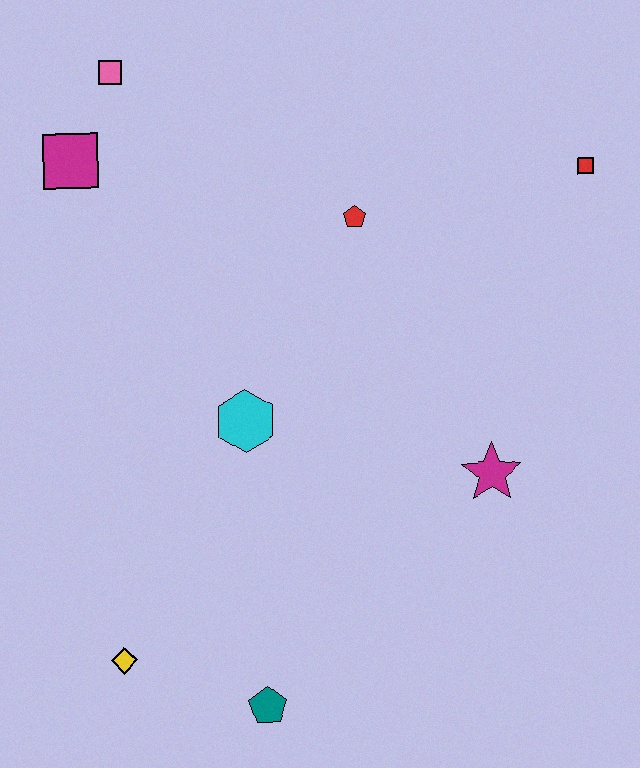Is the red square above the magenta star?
Yes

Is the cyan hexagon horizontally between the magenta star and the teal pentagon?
No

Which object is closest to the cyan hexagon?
The red pentagon is closest to the cyan hexagon.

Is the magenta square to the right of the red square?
No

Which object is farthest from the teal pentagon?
The pink square is farthest from the teal pentagon.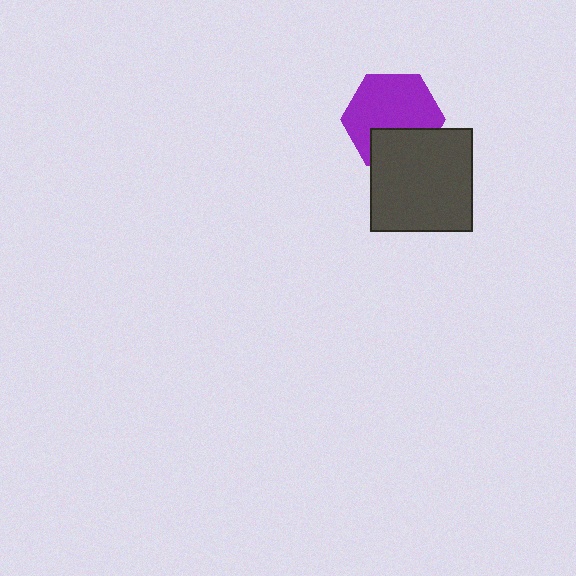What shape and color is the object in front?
The object in front is a dark gray square.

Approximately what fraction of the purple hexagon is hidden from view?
Roughly 32% of the purple hexagon is hidden behind the dark gray square.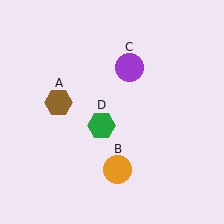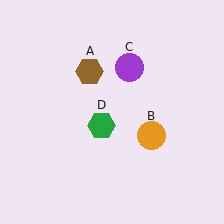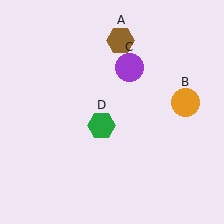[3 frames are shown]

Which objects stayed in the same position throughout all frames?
Purple circle (object C) and green hexagon (object D) remained stationary.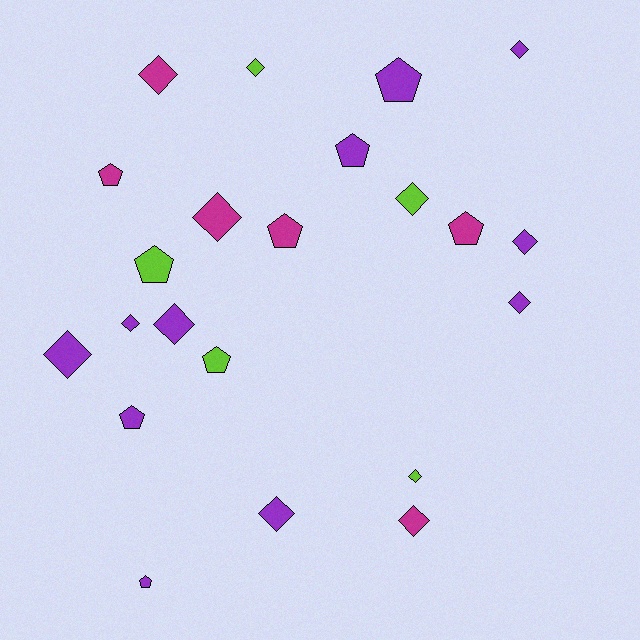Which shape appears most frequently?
Diamond, with 13 objects.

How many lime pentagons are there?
There are 2 lime pentagons.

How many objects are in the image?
There are 22 objects.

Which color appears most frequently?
Purple, with 11 objects.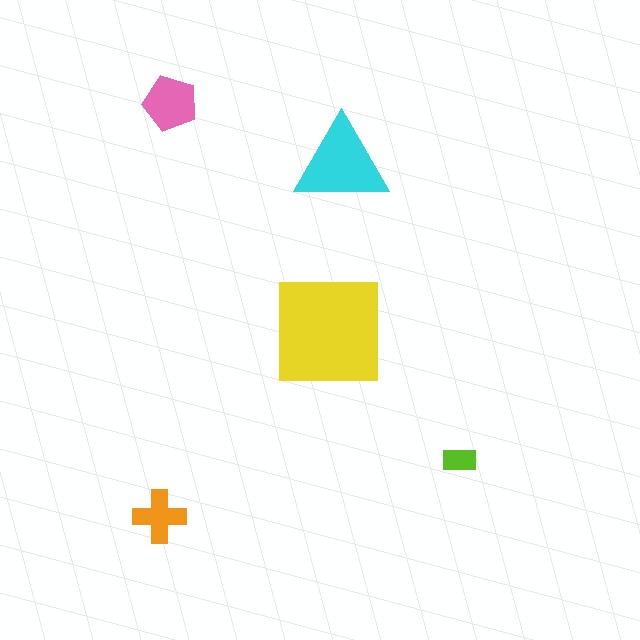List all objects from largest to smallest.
The yellow square, the cyan triangle, the pink pentagon, the orange cross, the lime rectangle.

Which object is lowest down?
The orange cross is bottommost.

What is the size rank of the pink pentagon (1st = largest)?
3rd.